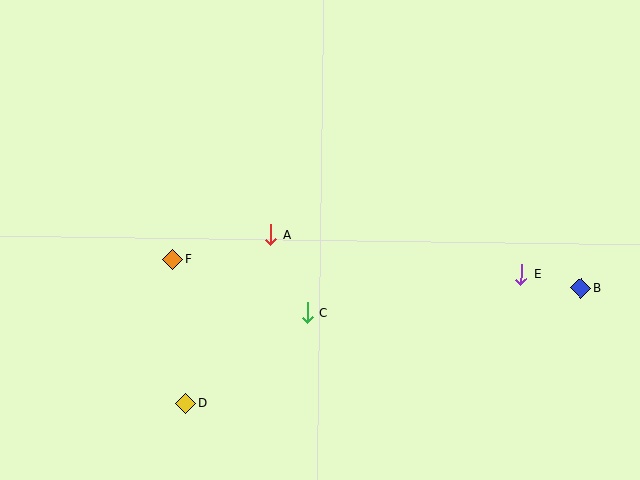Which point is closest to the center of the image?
Point A at (271, 234) is closest to the center.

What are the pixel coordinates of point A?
Point A is at (271, 234).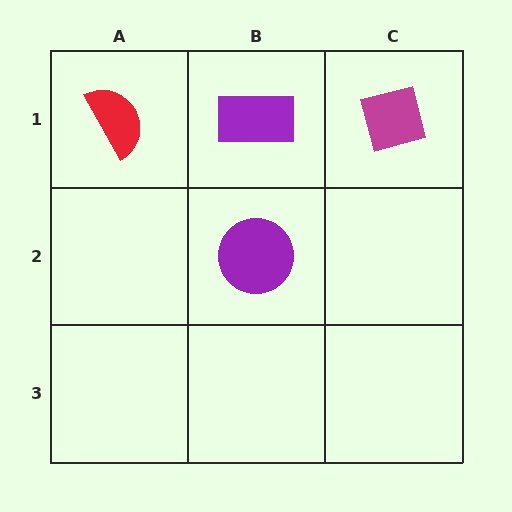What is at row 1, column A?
A red semicircle.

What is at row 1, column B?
A purple rectangle.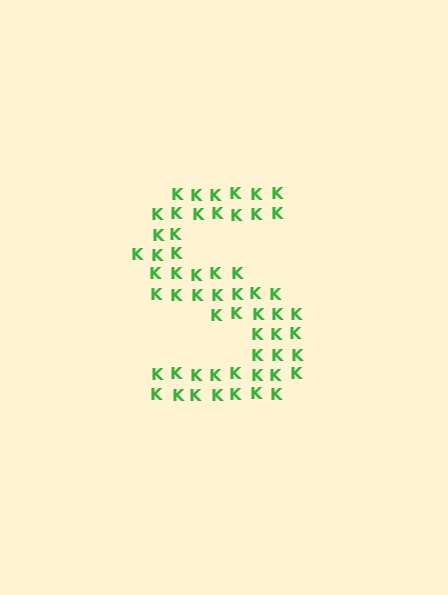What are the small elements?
The small elements are letter K's.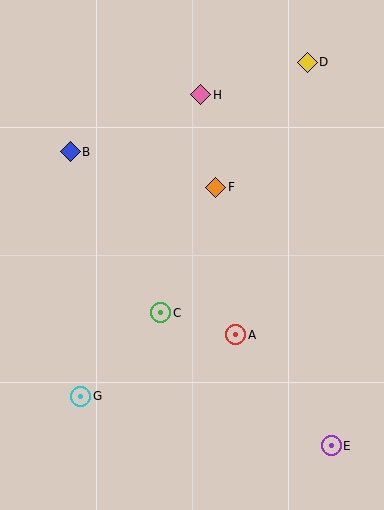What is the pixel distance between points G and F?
The distance between G and F is 249 pixels.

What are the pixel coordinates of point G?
Point G is at (81, 396).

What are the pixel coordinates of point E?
Point E is at (331, 446).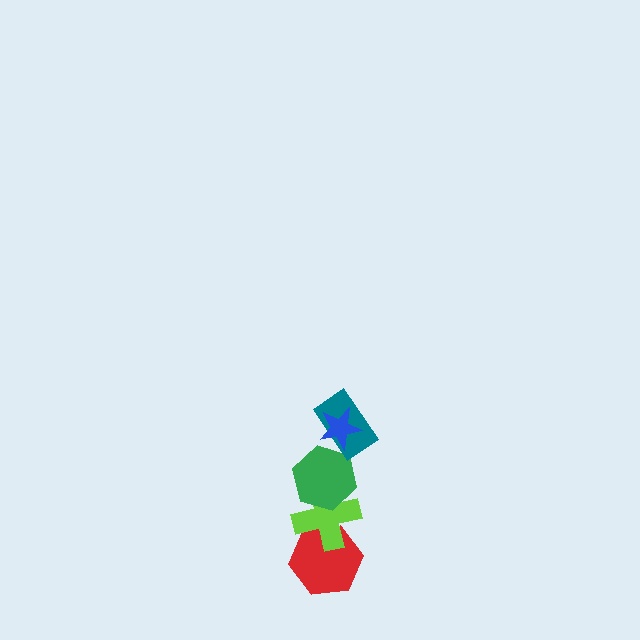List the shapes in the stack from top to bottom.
From top to bottom: the blue star, the teal rectangle, the green hexagon, the lime cross, the red hexagon.